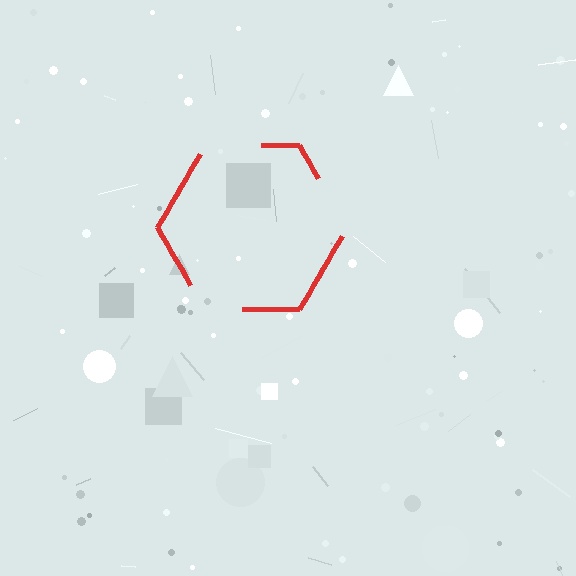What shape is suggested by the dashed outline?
The dashed outline suggests a hexagon.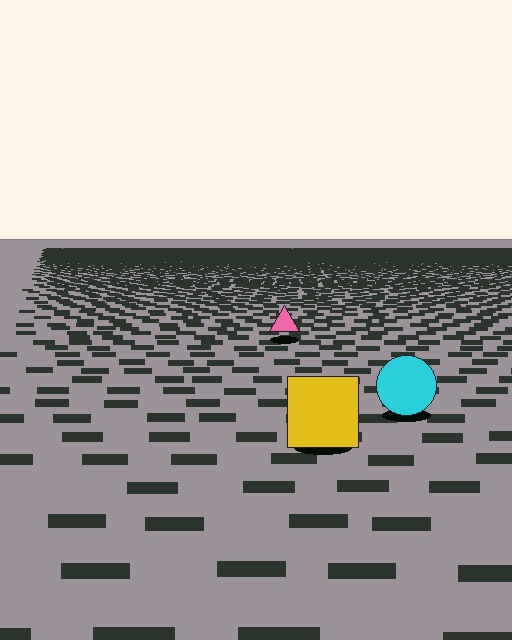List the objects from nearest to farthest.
From nearest to farthest: the yellow square, the cyan circle, the pink triangle.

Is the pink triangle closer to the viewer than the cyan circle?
No. The cyan circle is closer — you can tell from the texture gradient: the ground texture is coarser near it.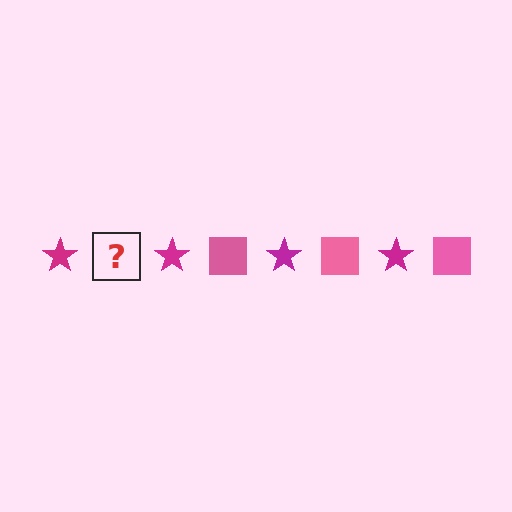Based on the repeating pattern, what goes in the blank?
The blank should be a pink square.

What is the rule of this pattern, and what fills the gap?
The rule is that the pattern alternates between magenta star and pink square. The gap should be filled with a pink square.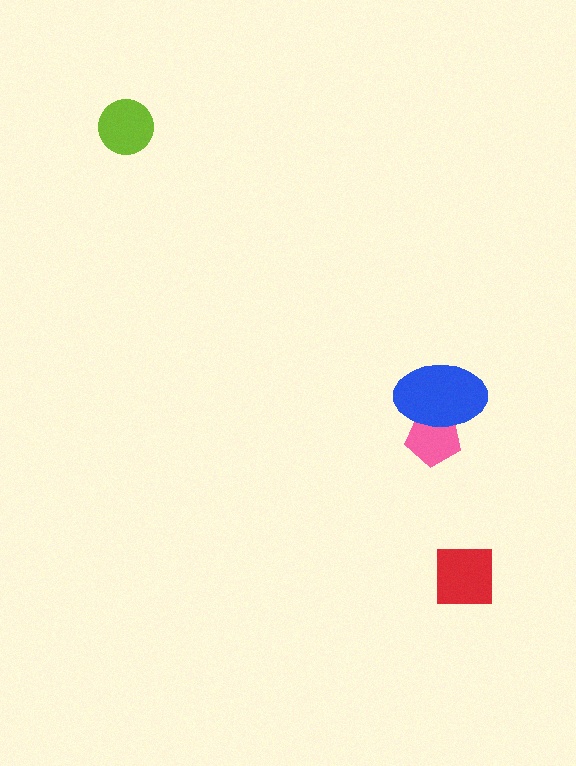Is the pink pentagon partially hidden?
Yes, it is partially covered by another shape.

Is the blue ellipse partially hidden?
No, no other shape covers it.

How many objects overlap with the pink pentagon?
1 object overlaps with the pink pentagon.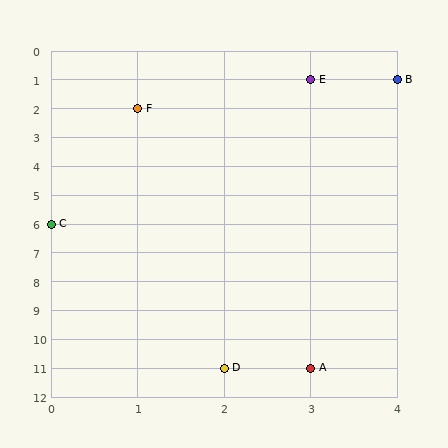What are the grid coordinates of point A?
Point A is at grid coordinates (3, 11).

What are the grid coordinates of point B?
Point B is at grid coordinates (4, 1).